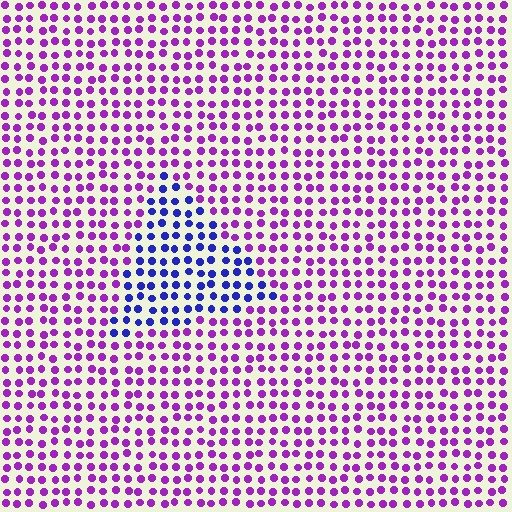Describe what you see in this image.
The image is filled with small purple elements in a uniform arrangement. A triangle-shaped region is visible where the elements are tinted to a slightly different hue, forming a subtle color boundary.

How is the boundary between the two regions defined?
The boundary is defined purely by a slight shift in hue (about 49 degrees). Spacing, size, and orientation are identical on both sides.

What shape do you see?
I see a triangle.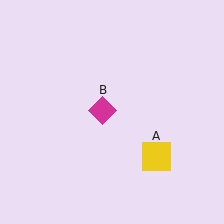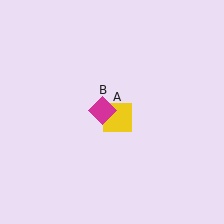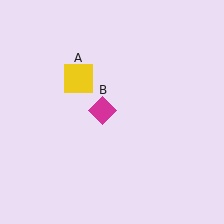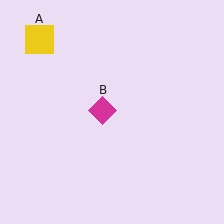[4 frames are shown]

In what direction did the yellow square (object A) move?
The yellow square (object A) moved up and to the left.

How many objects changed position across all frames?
1 object changed position: yellow square (object A).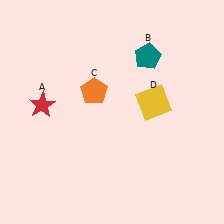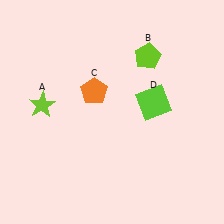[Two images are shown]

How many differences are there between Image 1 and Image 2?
There are 3 differences between the two images.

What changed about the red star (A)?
In Image 1, A is red. In Image 2, it changed to lime.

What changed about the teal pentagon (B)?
In Image 1, B is teal. In Image 2, it changed to lime.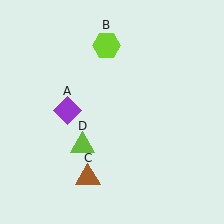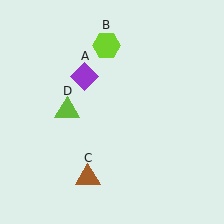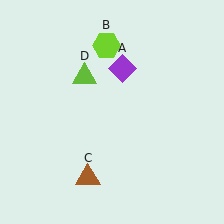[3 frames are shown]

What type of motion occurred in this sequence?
The purple diamond (object A), lime triangle (object D) rotated clockwise around the center of the scene.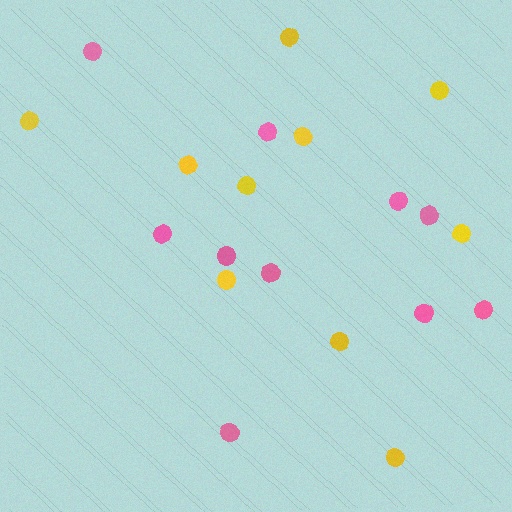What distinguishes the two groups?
There are 2 groups: one group of yellow circles (10) and one group of pink circles (10).